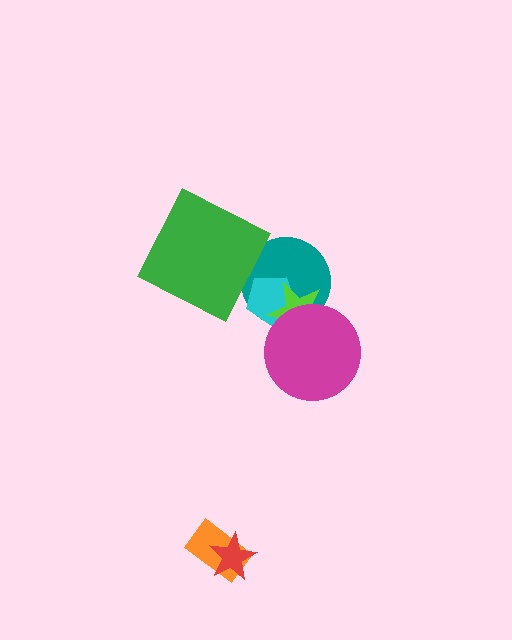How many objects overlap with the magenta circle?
3 objects overlap with the magenta circle.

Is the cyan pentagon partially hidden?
Yes, it is partially covered by another shape.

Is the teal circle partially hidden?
Yes, it is partially covered by another shape.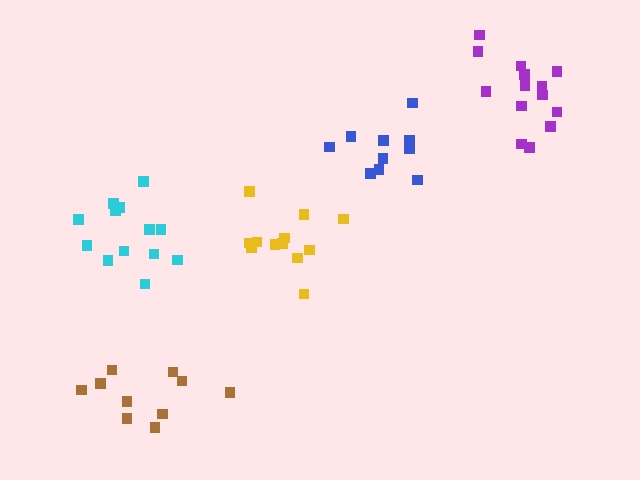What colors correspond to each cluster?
The clusters are colored: blue, yellow, brown, purple, cyan.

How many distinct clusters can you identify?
There are 5 distinct clusters.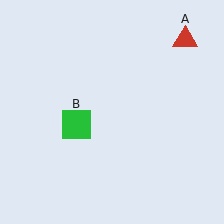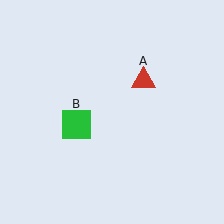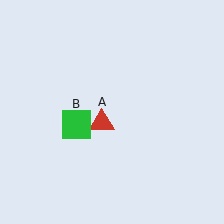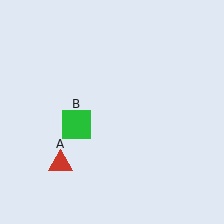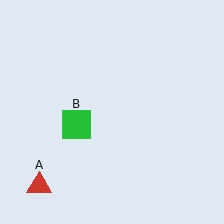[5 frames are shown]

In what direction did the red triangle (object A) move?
The red triangle (object A) moved down and to the left.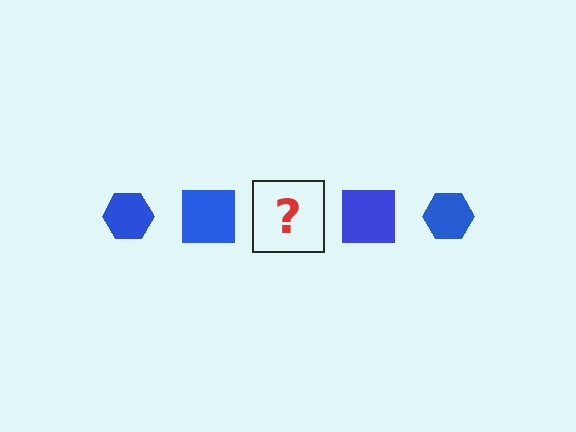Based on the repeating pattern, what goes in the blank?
The blank should be a blue hexagon.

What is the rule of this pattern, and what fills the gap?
The rule is that the pattern cycles through hexagon, square shapes in blue. The gap should be filled with a blue hexagon.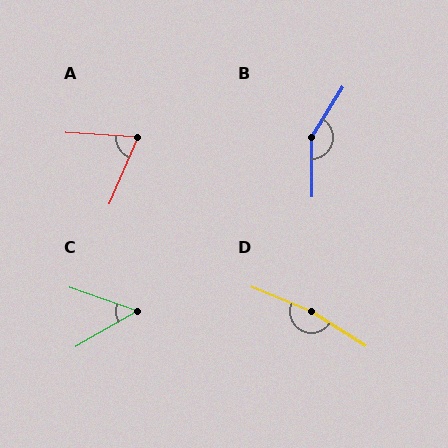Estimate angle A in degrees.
Approximately 70 degrees.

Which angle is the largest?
D, at approximately 170 degrees.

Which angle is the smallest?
C, at approximately 49 degrees.